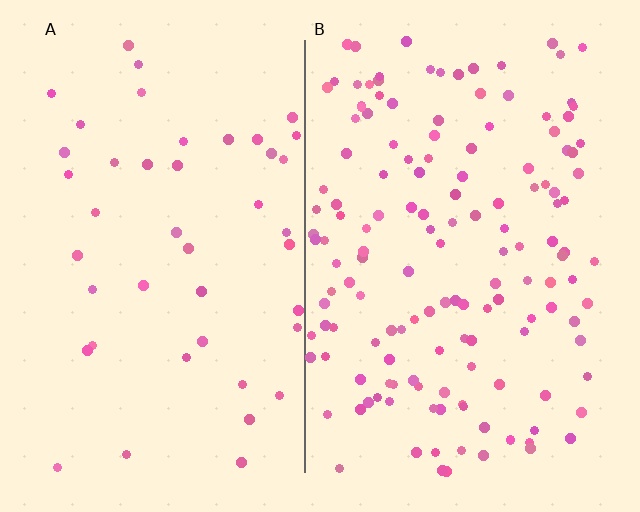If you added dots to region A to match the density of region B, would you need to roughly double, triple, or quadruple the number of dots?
Approximately triple.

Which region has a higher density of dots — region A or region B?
B (the right).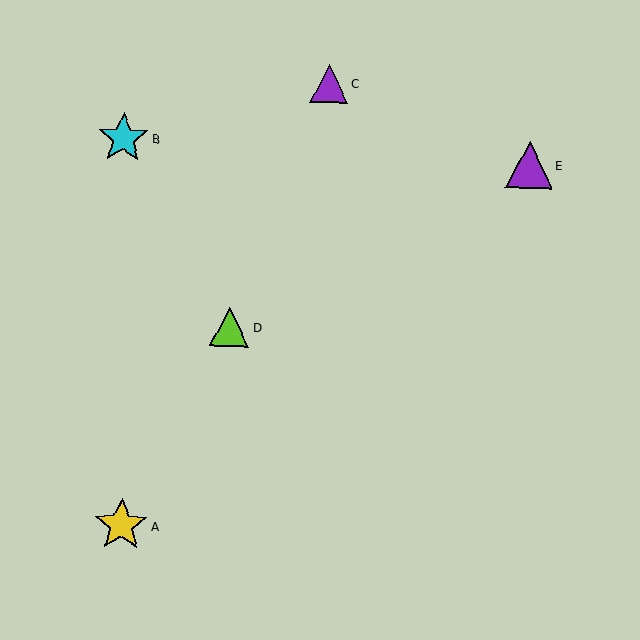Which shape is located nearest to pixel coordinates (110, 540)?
The yellow star (labeled A) at (121, 525) is nearest to that location.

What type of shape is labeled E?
Shape E is a purple triangle.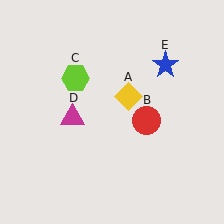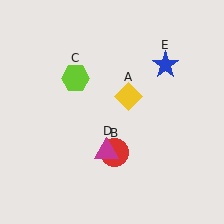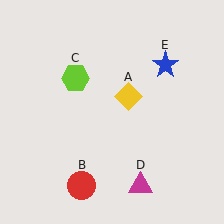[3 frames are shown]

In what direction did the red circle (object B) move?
The red circle (object B) moved down and to the left.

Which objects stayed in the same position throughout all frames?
Yellow diamond (object A) and lime hexagon (object C) and blue star (object E) remained stationary.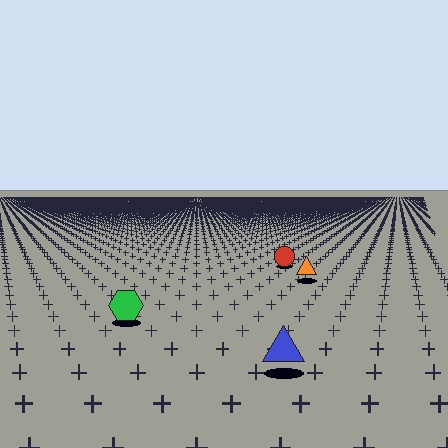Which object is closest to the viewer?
The blue triangle is closest. The texture marks near it are larger and more spread out.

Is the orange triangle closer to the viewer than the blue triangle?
No. The blue triangle is closer — you can tell from the texture gradient: the ground texture is coarser near it.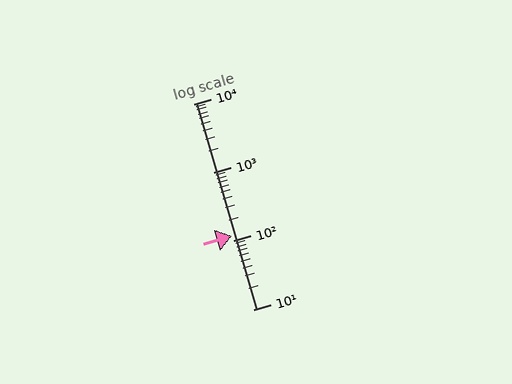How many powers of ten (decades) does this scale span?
The scale spans 3 decades, from 10 to 10000.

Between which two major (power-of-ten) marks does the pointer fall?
The pointer is between 100 and 1000.